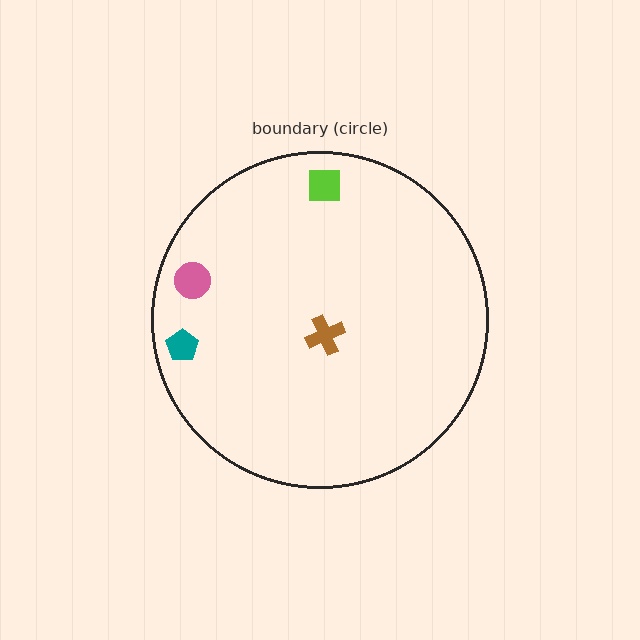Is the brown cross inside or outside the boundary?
Inside.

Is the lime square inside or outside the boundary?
Inside.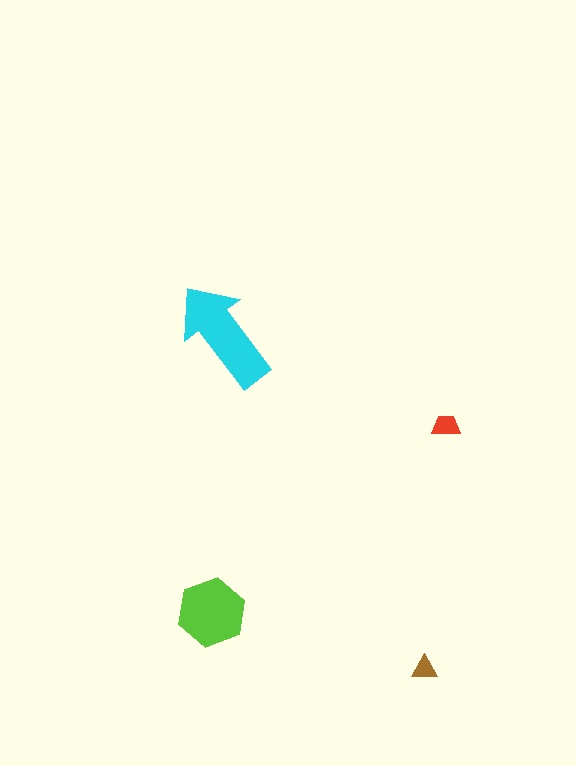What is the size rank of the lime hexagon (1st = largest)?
2nd.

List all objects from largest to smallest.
The cyan arrow, the lime hexagon, the red trapezoid, the brown triangle.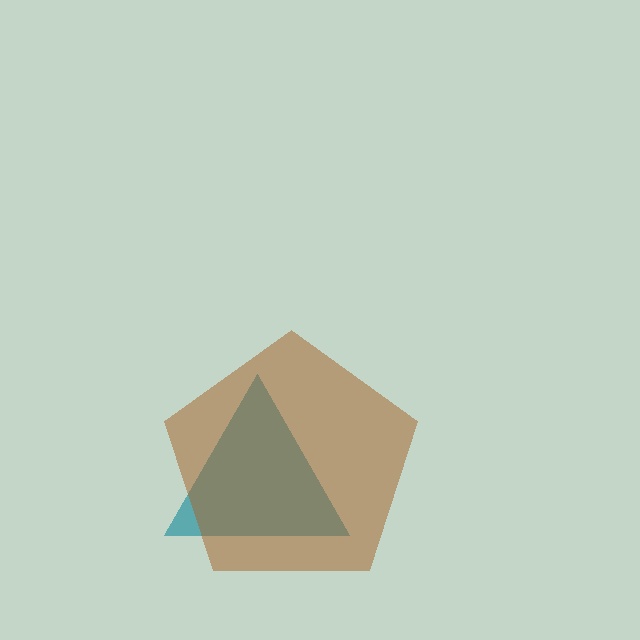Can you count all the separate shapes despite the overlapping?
Yes, there are 2 separate shapes.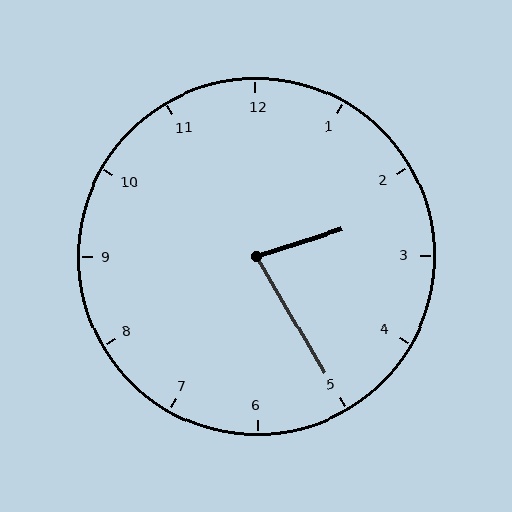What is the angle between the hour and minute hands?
Approximately 78 degrees.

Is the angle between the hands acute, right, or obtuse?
It is acute.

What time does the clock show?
2:25.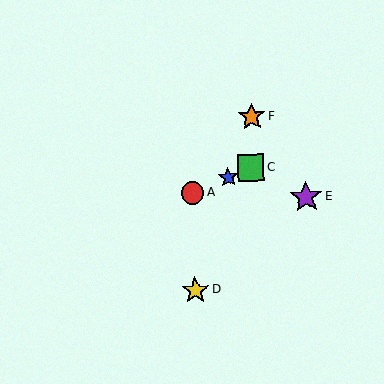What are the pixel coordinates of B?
Object B is at (228, 177).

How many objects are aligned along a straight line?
3 objects (A, B, C) are aligned along a straight line.